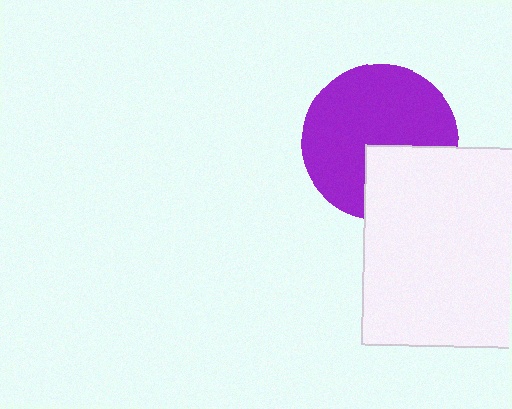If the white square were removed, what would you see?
You would see the complete purple circle.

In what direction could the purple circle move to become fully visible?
The purple circle could move up. That would shift it out from behind the white square entirely.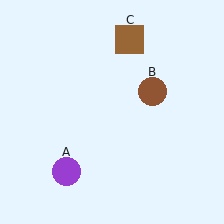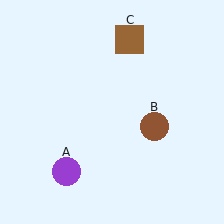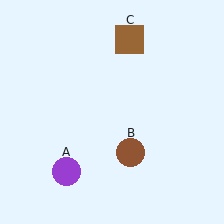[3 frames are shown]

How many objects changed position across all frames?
1 object changed position: brown circle (object B).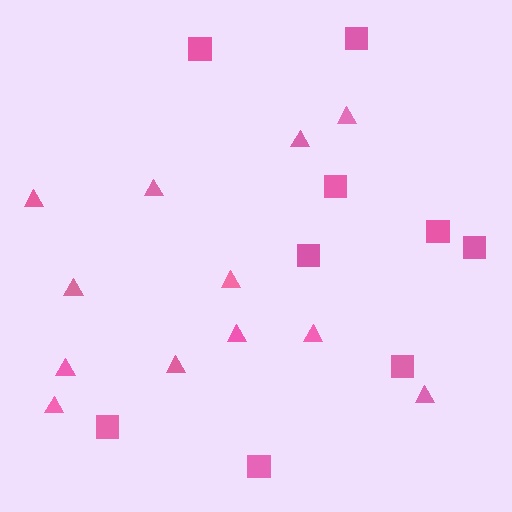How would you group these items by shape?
There are 2 groups: one group of triangles (12) and one group of squares (9).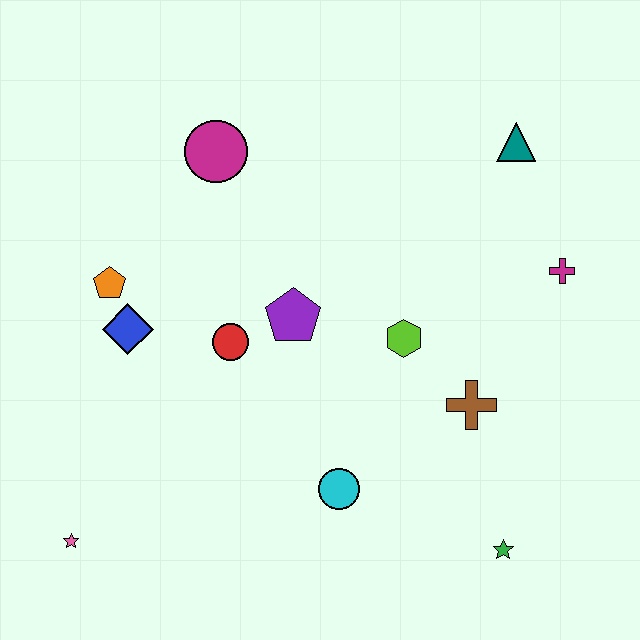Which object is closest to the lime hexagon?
The brown cross is closest to the lime hexagon.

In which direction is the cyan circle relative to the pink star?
The cyan circle is to the right of the pink star.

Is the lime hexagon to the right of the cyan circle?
Yes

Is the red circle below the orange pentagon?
Yes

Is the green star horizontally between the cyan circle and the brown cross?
No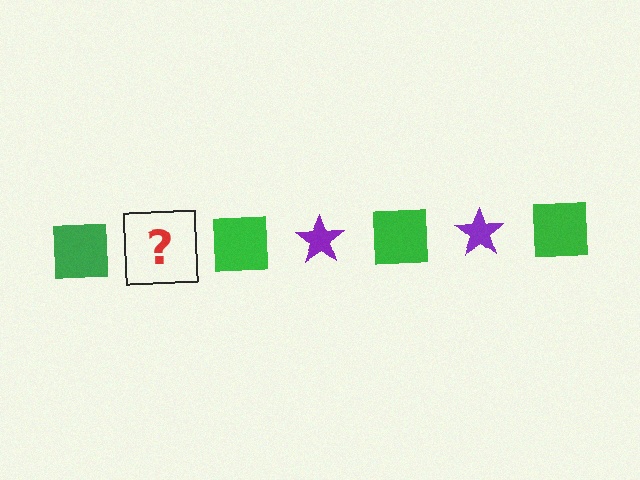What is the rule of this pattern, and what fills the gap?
The rule is that the pattern alternates between green square and purple star. The gap should be filled with a purple star.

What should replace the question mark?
The question mark should be replaced with a purple star.